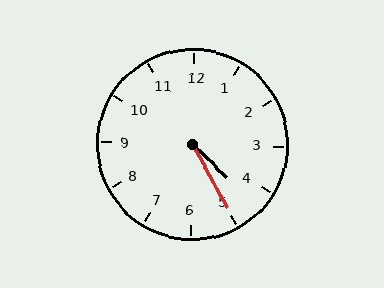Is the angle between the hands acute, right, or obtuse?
It is acute.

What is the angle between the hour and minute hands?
Approximately 18 degrees.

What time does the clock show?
4:25.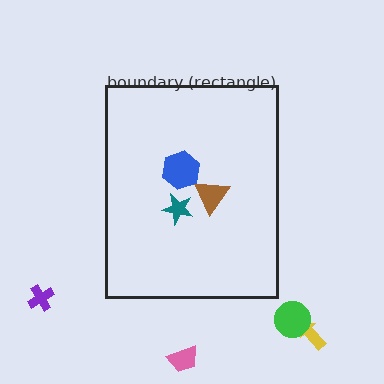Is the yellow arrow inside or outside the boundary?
Outside.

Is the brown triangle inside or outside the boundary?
Inside.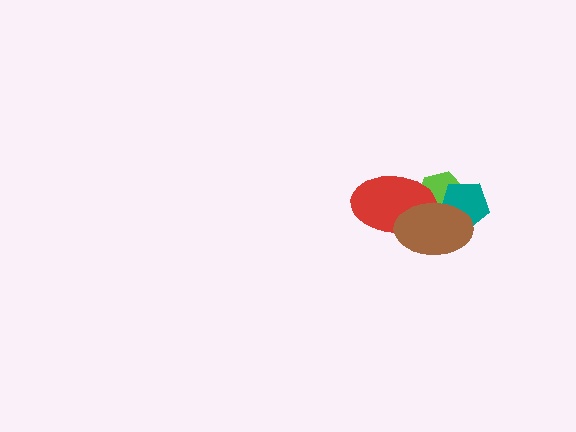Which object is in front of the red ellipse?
The brown ellipse is in front of the red ellipse.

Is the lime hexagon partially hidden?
Yes, it is partially covered by another shape.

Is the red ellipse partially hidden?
Yes, it is partially covered by another shape.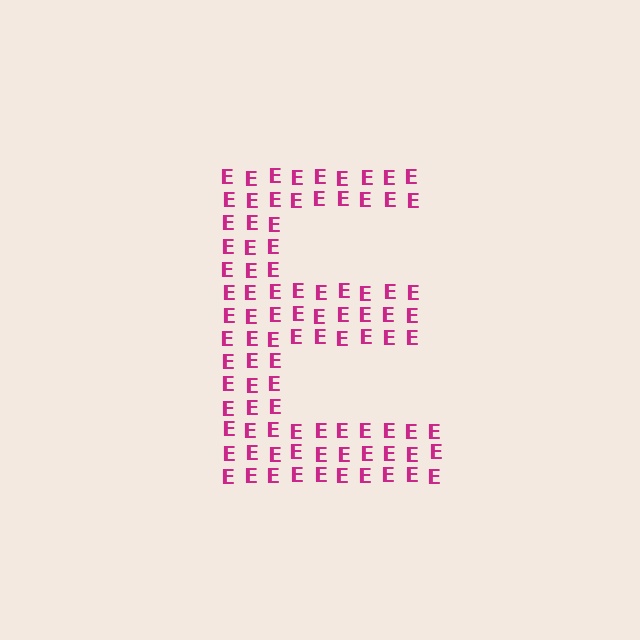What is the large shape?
The large shape is the letter E.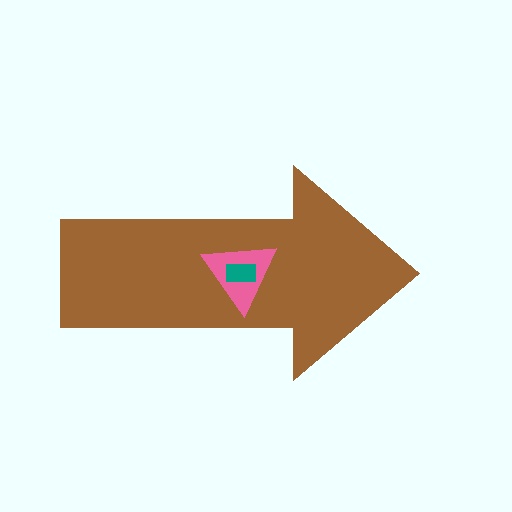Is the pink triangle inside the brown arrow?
Yes.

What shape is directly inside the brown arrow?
The pink triangle.